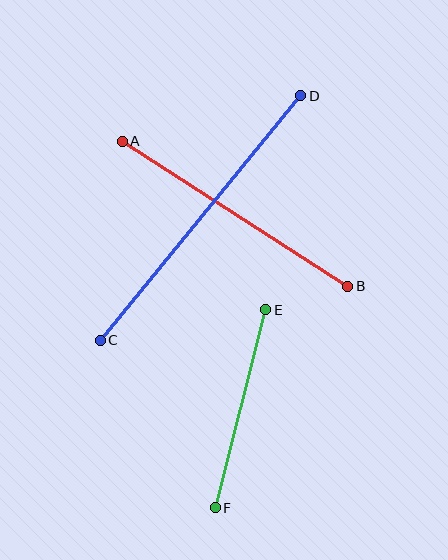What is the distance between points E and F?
The distance is approximately 204 pixels.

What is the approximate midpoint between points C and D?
The midpoint is at approximately (200, 218) pixels.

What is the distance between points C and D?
The distance is approximately 316 pixels.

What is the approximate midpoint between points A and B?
The midpoint is at approximately (235, 214) pixels.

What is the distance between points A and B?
The distance is approximately 268 pixels.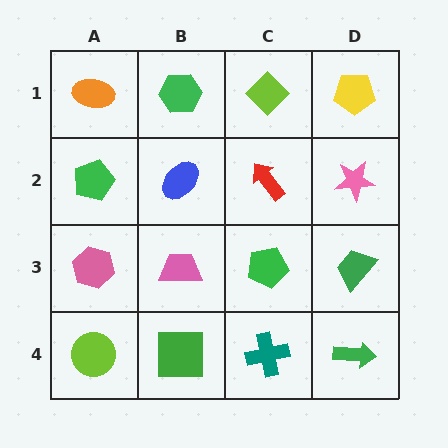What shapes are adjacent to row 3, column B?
A blue ellipse (row 2, column B), a green square (row 4, column B), a pink hexagon (row 3, column A), a green pentagon (row 3, column C).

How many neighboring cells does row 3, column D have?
3.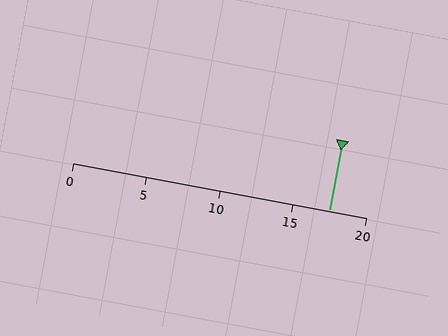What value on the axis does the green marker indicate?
The marker indicates approximately 17.5.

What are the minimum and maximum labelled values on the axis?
The axis runs from 0 to 20.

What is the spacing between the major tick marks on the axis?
The major ticks are spaced 5 apart.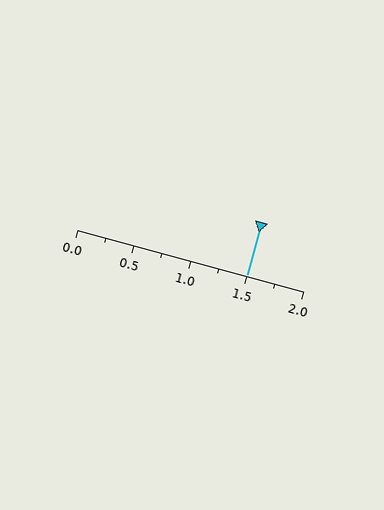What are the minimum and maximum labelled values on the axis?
The axis runs from 0.0 to 2.0.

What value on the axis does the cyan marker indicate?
The marker indicates approximately 1.5.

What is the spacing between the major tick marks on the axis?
The major ticks are spaced 0.5 apart.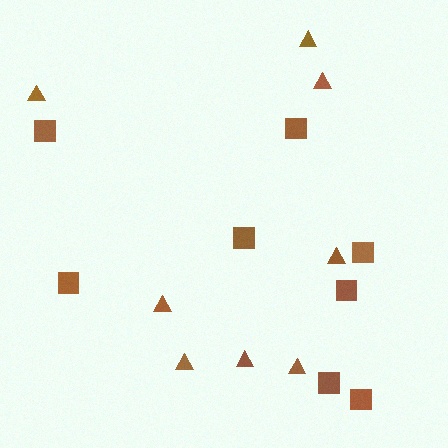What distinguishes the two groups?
There are 2 groups: one group of squares (8) and one group of triangles (8).